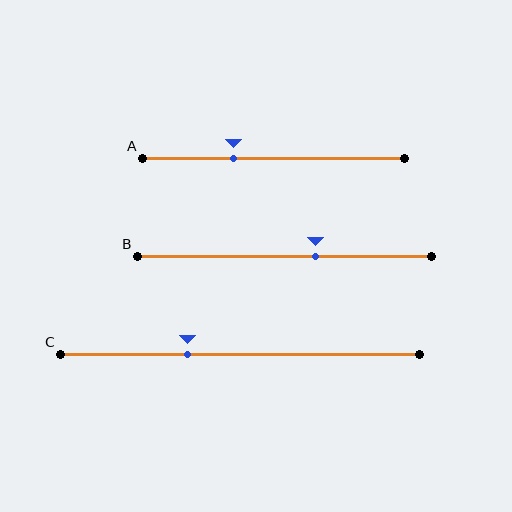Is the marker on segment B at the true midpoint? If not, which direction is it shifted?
No, the marker on segment B is shifted to the right by about 10% of the segment length.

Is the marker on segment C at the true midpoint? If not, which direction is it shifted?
No, the marker on segment C is shifted to the left by about 15% of the segment length.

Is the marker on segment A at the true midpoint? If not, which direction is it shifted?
No, the marker on segment A is shifted to the left by about 15% of the segment length.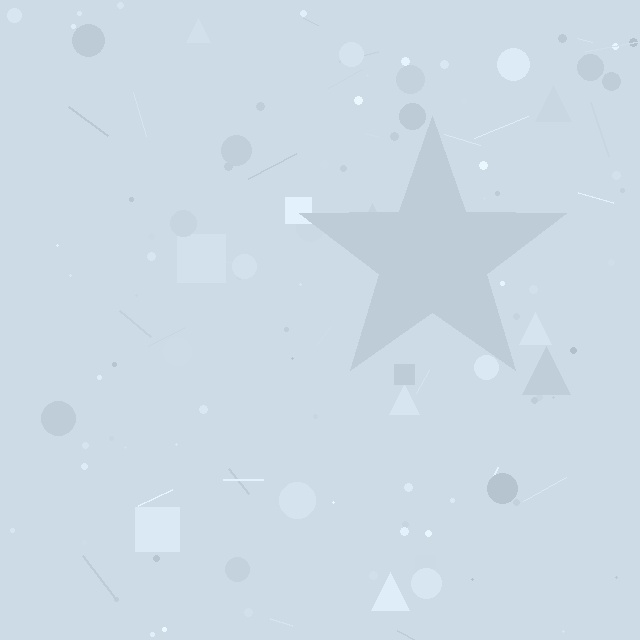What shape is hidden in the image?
A star is hidden in the image.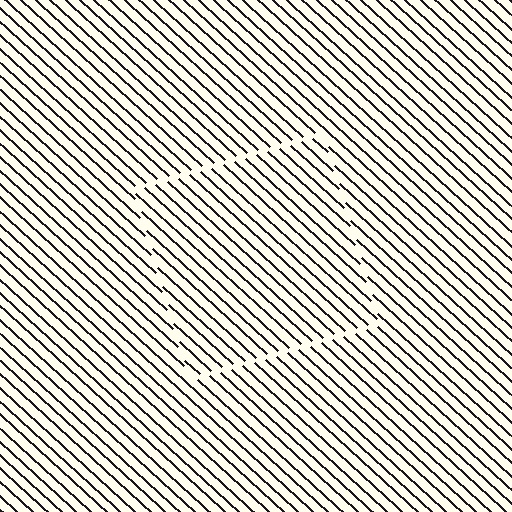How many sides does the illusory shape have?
4 sides — the line-ends trace a square.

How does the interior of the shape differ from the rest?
The interior of the shape contains the same grating, shifted by half a period — the contour is defined by the phase discontinuity where line-ends from the inner and outer gratings abut.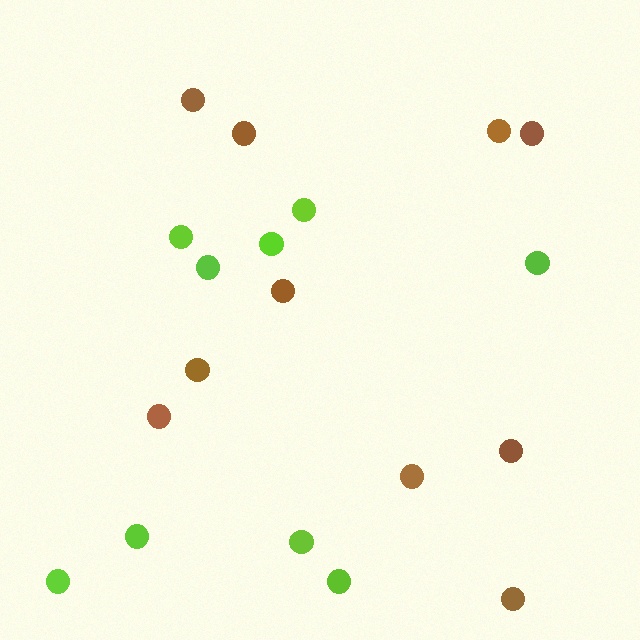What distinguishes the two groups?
There are 2 groups: one group of brown circles (10) and one group of lime circles (9).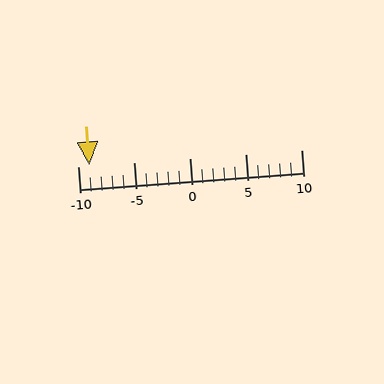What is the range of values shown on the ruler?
The ruler shows values from -10 to 10.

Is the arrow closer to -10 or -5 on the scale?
The arrow is closer to -10.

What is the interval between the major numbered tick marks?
The major tick marks are spaced 5 units apart.